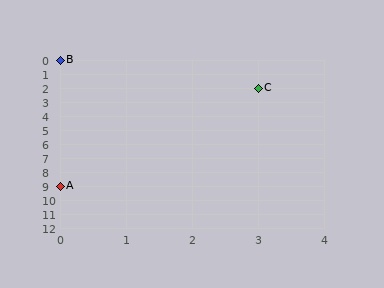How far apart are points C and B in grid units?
Points C and B are 3 columns and 2 rows apart (about 3.6 grid units diagonally).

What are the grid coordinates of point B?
Point B is at grid coordinates (0, 0).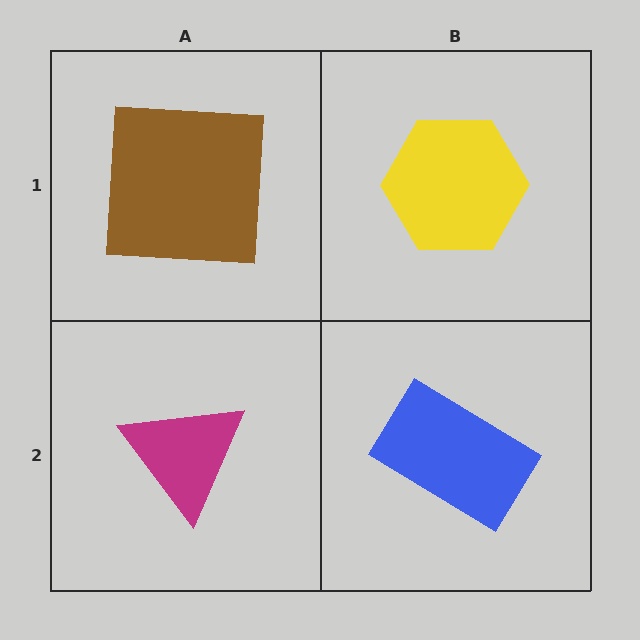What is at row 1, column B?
A yellow hexagon.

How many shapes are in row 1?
2 shapes.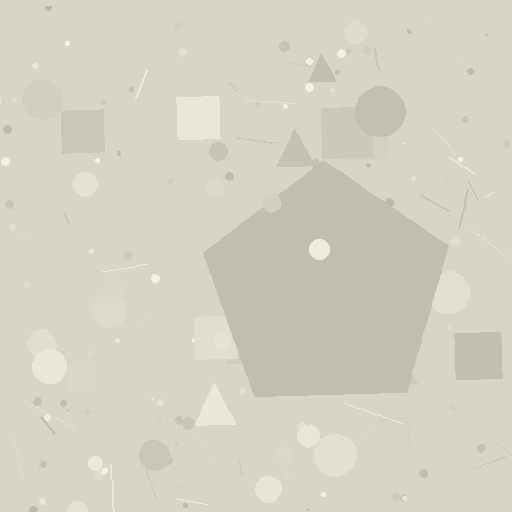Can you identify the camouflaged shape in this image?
The camouflaged shape is a pentagon.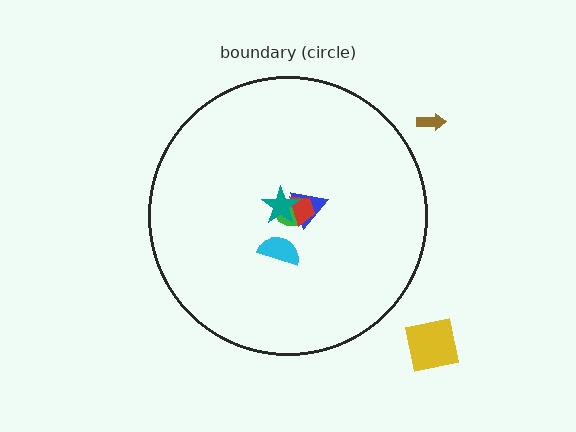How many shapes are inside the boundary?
5 inside, 2 outside.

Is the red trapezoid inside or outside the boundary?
Inside.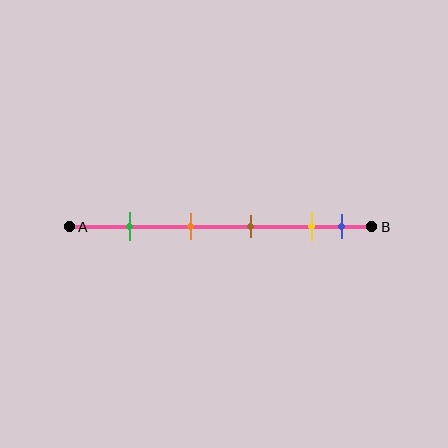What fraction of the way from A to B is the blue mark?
The blue mark is approximately 90% (0.9) of the way from A to B.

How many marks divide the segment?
There are 5 marks dividing the segment.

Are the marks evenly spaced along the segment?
No, the marks are not evenly spaced.